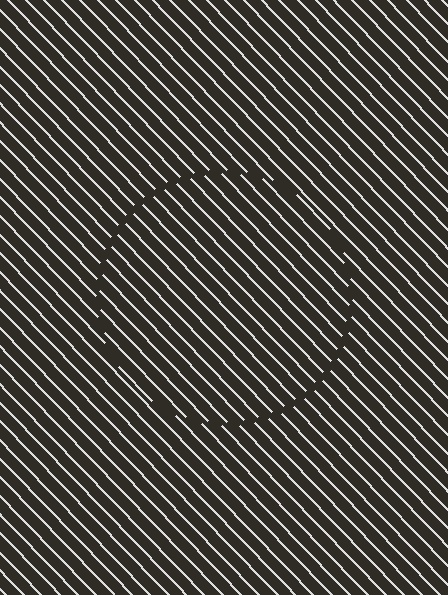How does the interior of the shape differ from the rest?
The interior of the shape contains the same grating, shifted by half a period — the contour is defined by the phase discontinuity where line-ends from the inner and outer gratings abut.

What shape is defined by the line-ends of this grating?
An illusory circle. The interior of the shape contains the same grating, shifted by half a period — the contour is defined by the phase discontinuity where line-ends from the inner and outer gratings abut.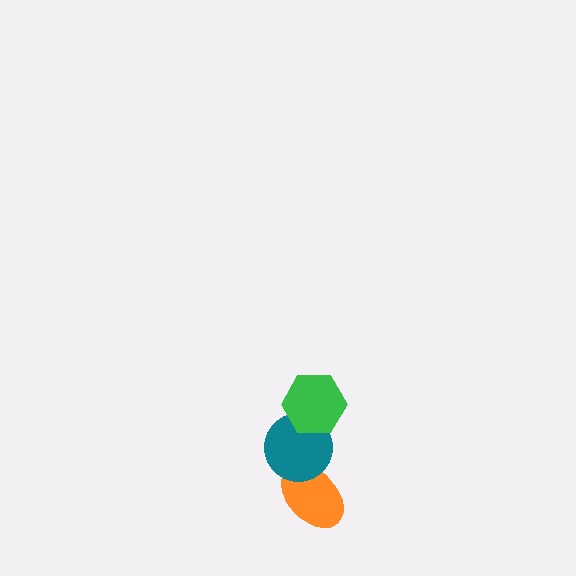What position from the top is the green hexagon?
The green hexagon is 1st from the top.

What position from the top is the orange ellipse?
The orange ellipse is 3rd from the top.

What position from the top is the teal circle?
The teal circle is 2nd from the top.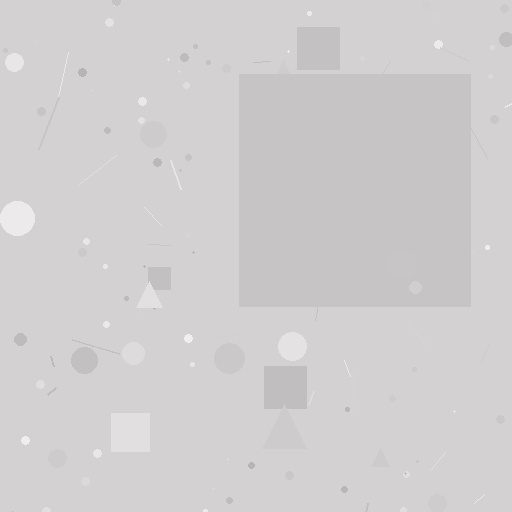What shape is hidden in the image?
A square is hidden in the image.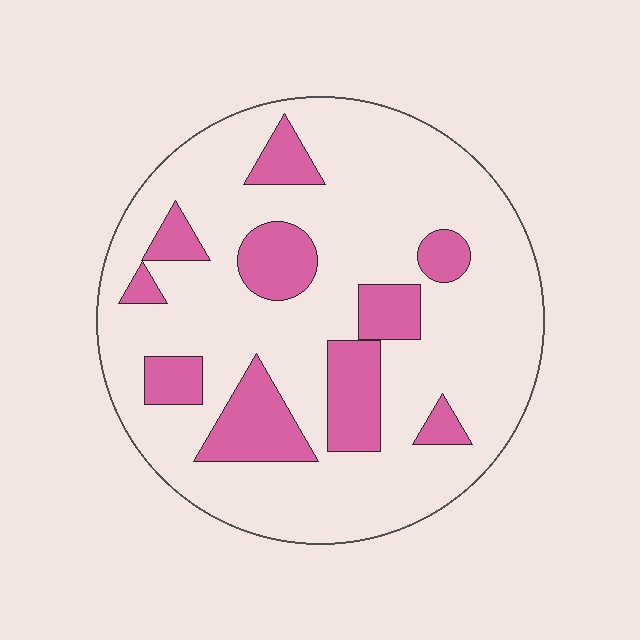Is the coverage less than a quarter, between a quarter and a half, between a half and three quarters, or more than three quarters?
Less than a quarter.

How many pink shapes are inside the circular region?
10.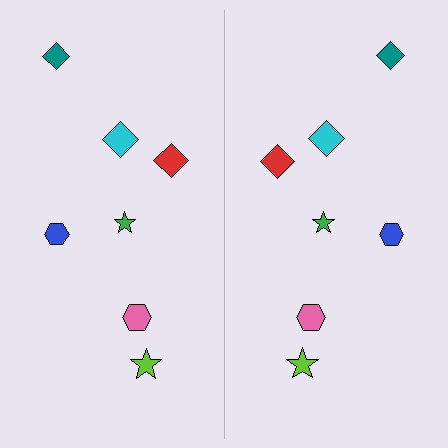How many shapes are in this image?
There are 14 shapes in this image.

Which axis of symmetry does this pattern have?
The pattern has a vertical axis of symmetry running through the center of the image.